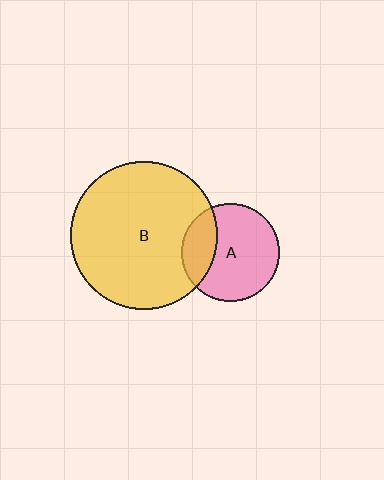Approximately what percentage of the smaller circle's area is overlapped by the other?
Approximately 25%.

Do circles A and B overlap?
Yes.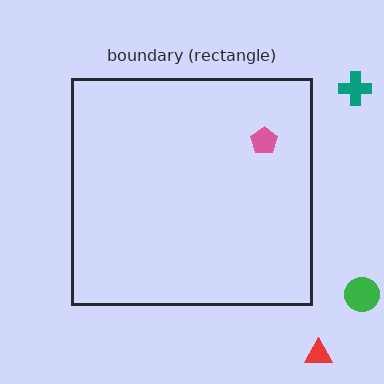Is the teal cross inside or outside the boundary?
Outside.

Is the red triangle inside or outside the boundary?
Outside.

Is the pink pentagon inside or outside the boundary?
Inside.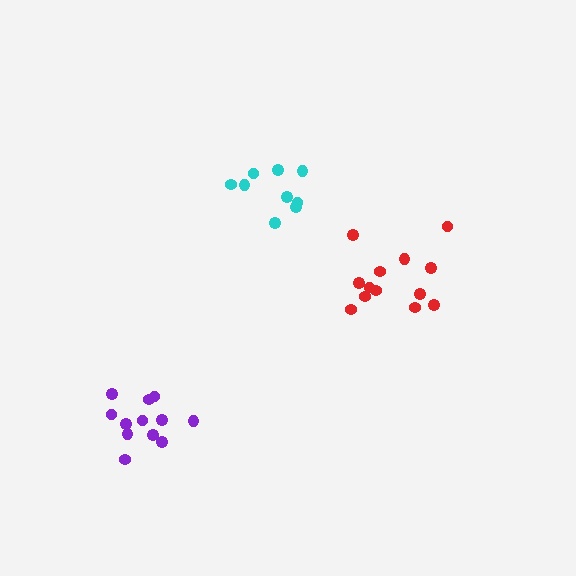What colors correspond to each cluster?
The clusters are colored: cyan, purple, red.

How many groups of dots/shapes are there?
There are 3 groups.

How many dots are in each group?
Group 1: 9 dots, Group 2: 12 dots, Group 3: 13 dots (34 total).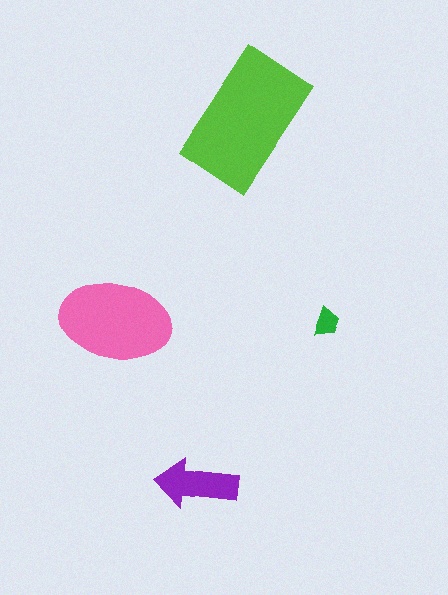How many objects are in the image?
There are 4 objects in the image.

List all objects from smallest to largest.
The green trapezoid, the purple arrow, the pink ellipse, the lime rectangle.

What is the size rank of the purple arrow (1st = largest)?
3rd.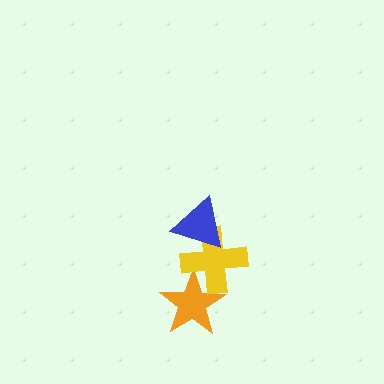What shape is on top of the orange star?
The yellow cross is on top of the orange star.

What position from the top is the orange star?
The orange star is 3rd from the top.